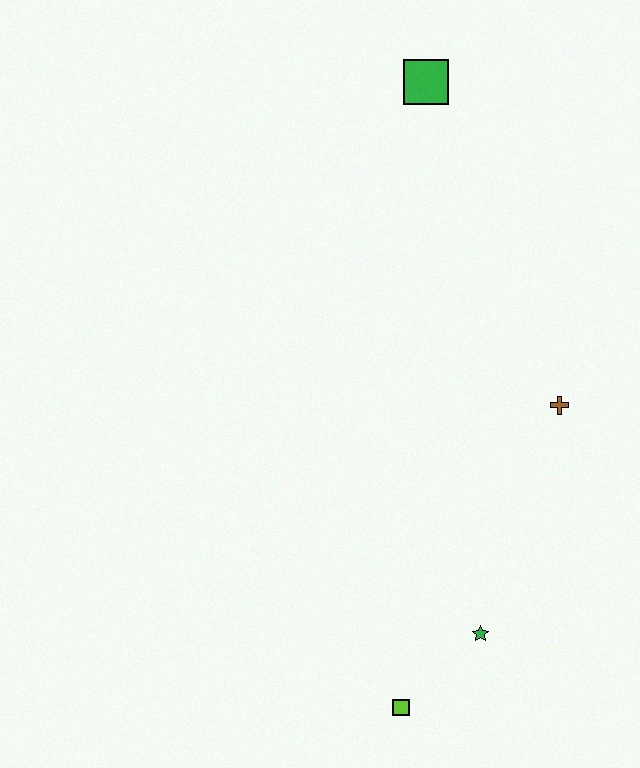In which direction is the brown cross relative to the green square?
The brown cross is below the green square.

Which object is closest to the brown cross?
The green star is closest to the brown cross.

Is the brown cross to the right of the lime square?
Yes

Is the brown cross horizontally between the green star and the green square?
No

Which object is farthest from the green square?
The lime square is farthest from the green square.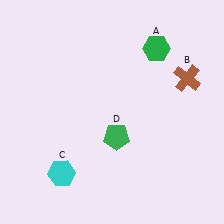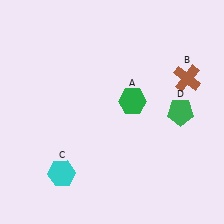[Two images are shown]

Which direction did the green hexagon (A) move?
The green hexagon (A) moved down.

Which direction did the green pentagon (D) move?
The green pentagon (D) moved right.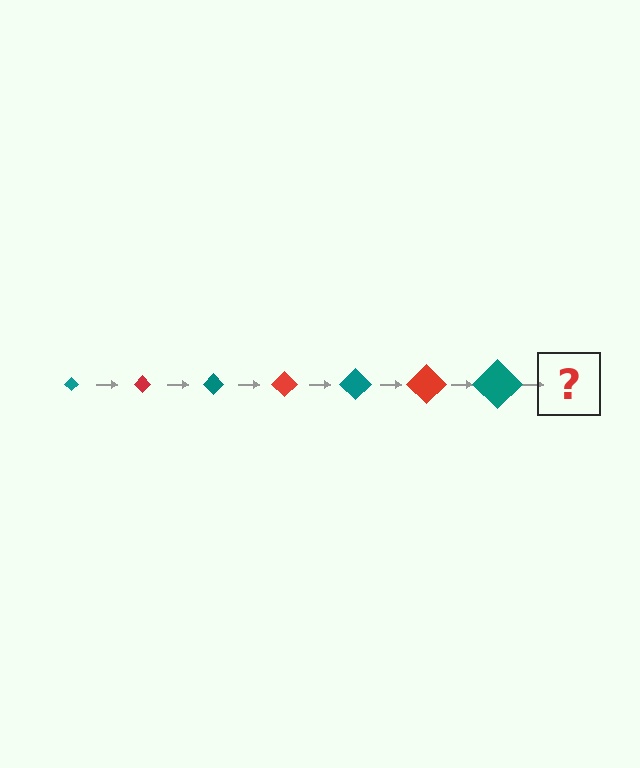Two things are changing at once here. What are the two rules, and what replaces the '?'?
The two rules are that the diamond grows larger each step and the color cycles through teal and red. The '?' should be a red diamond, larger than the previous one.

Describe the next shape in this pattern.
It should be a red diamond, larger than the previous one.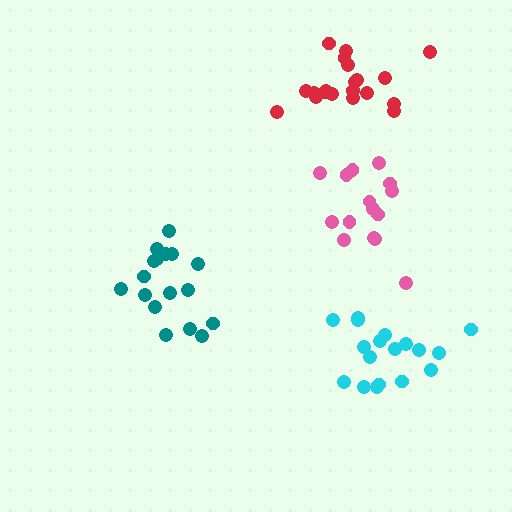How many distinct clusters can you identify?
There are 4 distinct clusters.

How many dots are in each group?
Group 1: 15 dots, Group 2: 18 dots, Group 3: 17 dots, Group 4: 20 dots (70 total).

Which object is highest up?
The red cluster is topmost.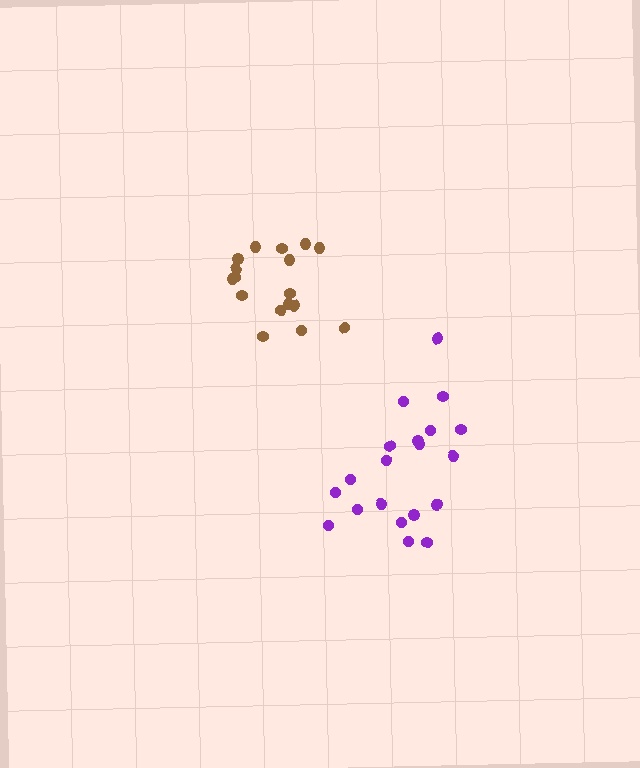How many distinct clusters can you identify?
There are 2 distinct clusters.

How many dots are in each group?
Group 1: 20 dots, Group 2: 17 dots (37 total).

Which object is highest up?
The brown cluster is topmost.